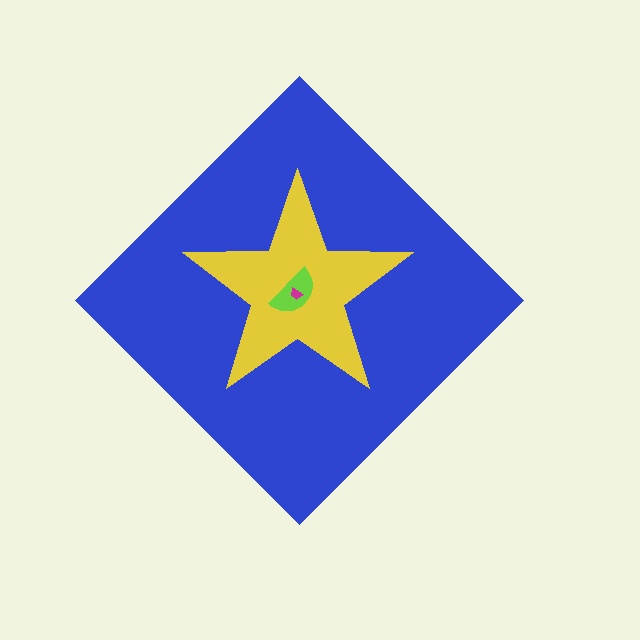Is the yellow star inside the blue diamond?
Yes.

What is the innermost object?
The magenta trapezoid.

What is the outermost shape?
The blue diamond.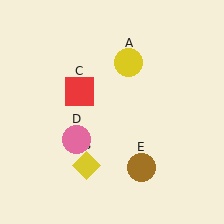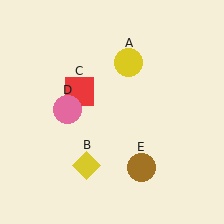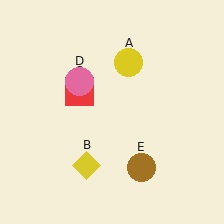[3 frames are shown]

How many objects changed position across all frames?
1 object changed position: pink circle (object D).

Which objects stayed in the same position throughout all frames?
Yellow circle (object A) and yellow diamond (object B) and red square (object C) and brown circle (object E) remained stationary.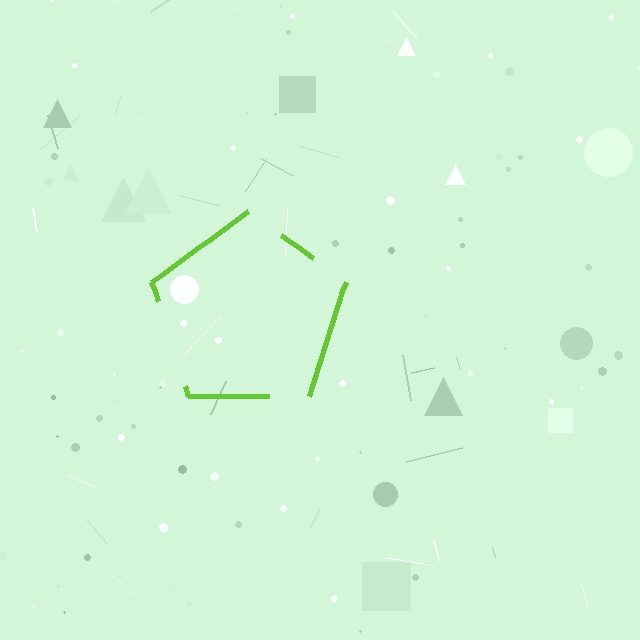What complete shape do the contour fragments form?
The contour fragments form a pentagon.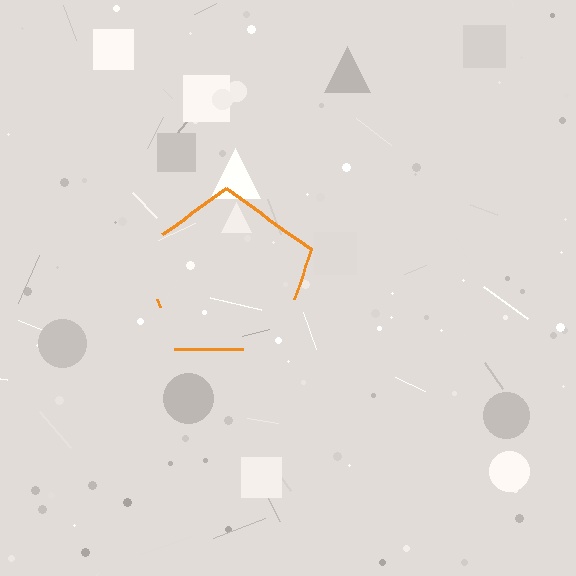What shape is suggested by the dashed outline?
The dashed outline suggests a pentagon.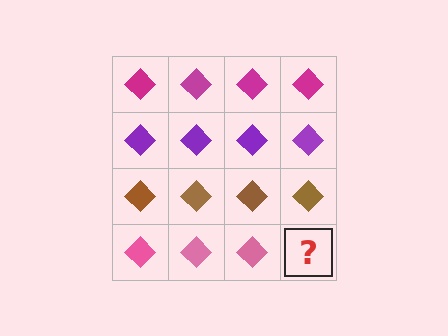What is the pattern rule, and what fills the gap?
The rule is that each row has a consistent color. The gap should be filled with a pink diamond.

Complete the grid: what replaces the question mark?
The question mark should be replaced with a pink diamond.